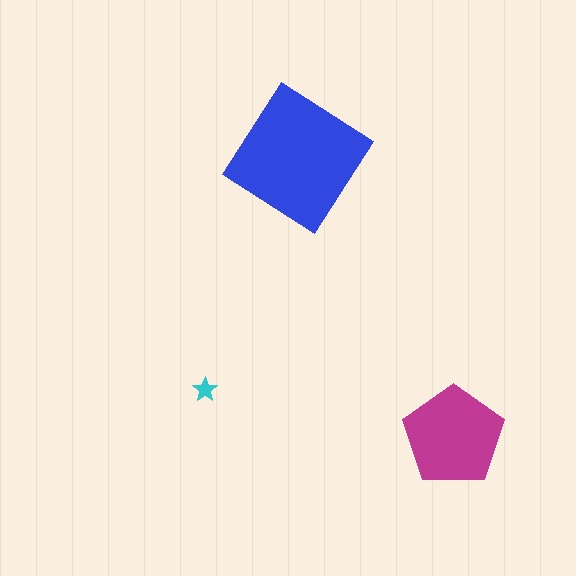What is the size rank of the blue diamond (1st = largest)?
1st.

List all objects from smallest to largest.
The cyan star, the magenta pentagon, the blue diamond.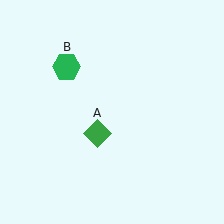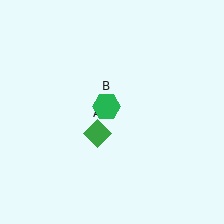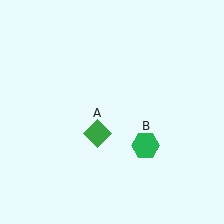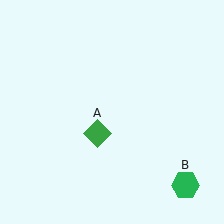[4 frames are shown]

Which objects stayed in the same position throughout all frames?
Green diamond (object A) remained stationary.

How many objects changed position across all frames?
1 object changed position: green hexagon (object B).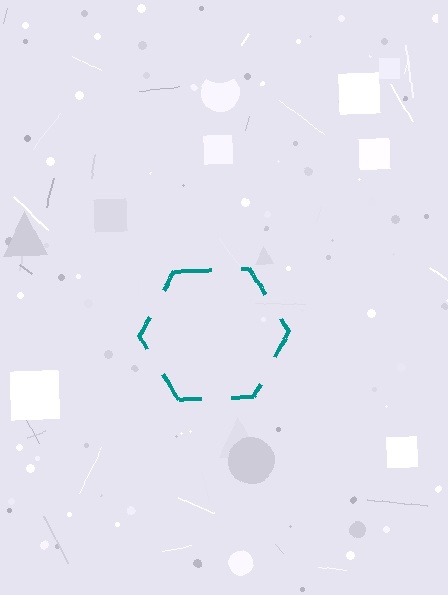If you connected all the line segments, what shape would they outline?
They would outline a hexagon.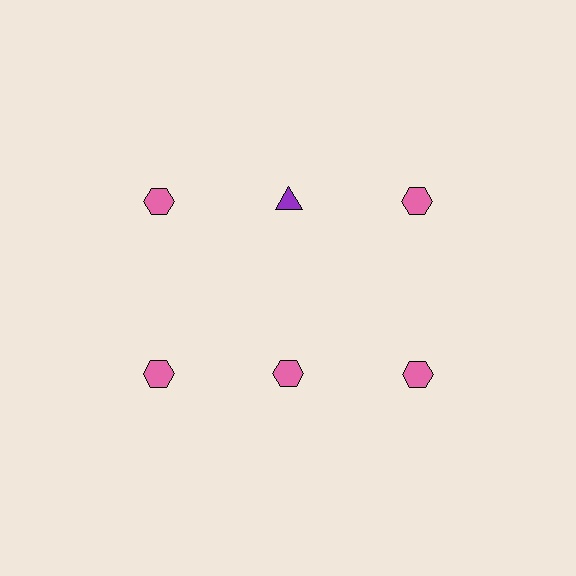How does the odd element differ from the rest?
It differs in both color (purple instead of pink) and shape (triangle instead of hexagon).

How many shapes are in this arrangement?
There are 6 shapes arranged in a grid pattern.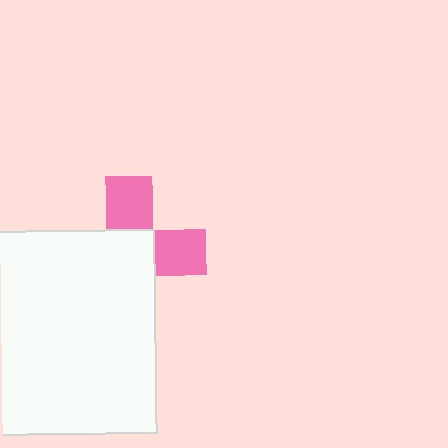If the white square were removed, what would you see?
You would see the complete pink cross.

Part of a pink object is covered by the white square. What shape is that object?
It is a cross.